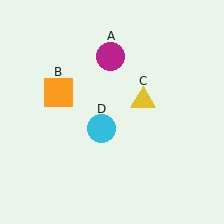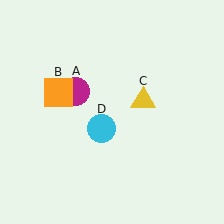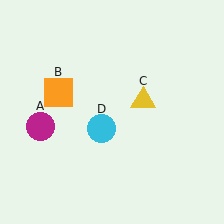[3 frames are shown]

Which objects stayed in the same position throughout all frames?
Orange square (object B) and yellow triangle (object C) and cyan circle (object D) remained stationary.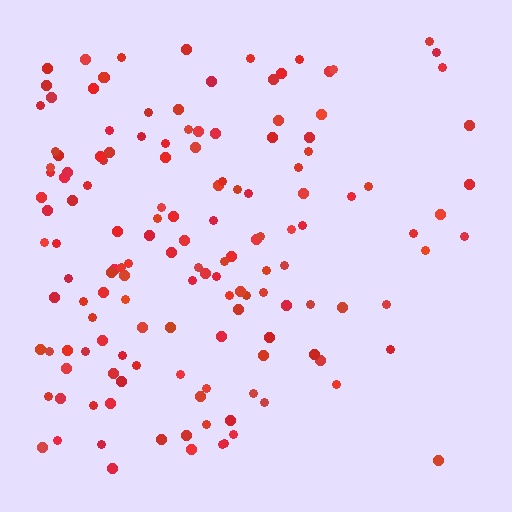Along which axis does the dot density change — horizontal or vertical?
Horizontal.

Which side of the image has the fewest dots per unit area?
The right.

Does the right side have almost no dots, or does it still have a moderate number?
Still a moderate number, just noticeably fewer than the left.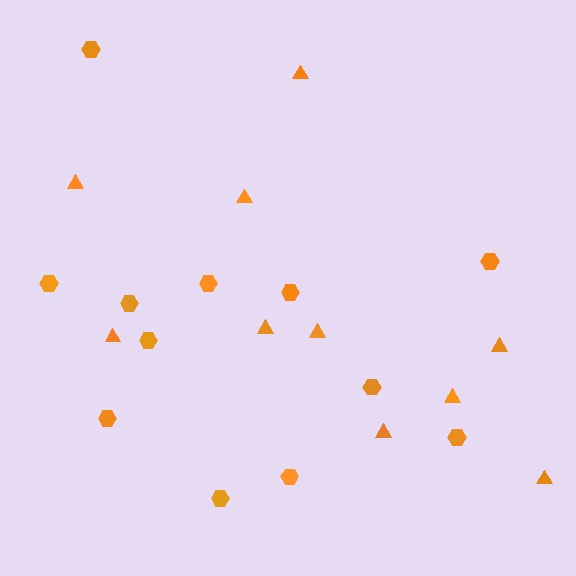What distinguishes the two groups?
There are 2 groups: one group of hexagons (12) and one group of triangles (10).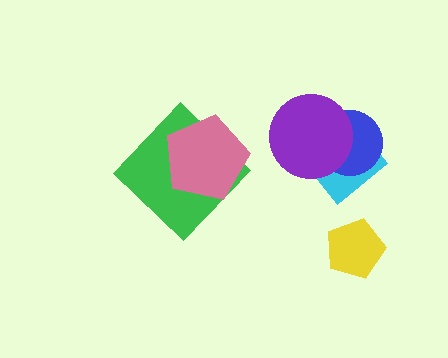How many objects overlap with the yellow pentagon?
0 objects overlap with the yellow pentagon.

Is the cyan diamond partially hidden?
Yes, it is partially covered by another shape.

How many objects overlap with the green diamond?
1 object overlaps with the green diamond.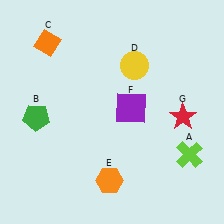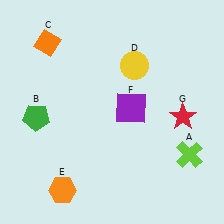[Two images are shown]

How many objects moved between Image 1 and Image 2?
1 object moved between the two images.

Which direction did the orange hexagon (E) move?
The orange hexagon (E) moved left.